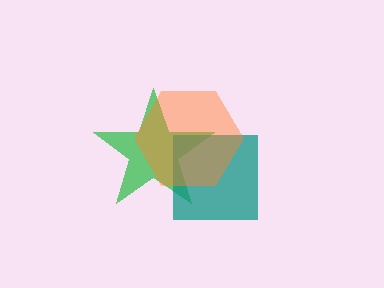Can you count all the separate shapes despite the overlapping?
Yes, there are 3 separate shapes.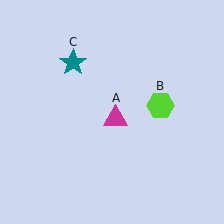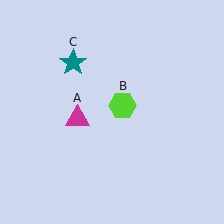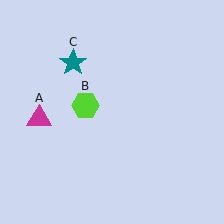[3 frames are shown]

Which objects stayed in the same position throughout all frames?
Teal star (object C) remained stationary.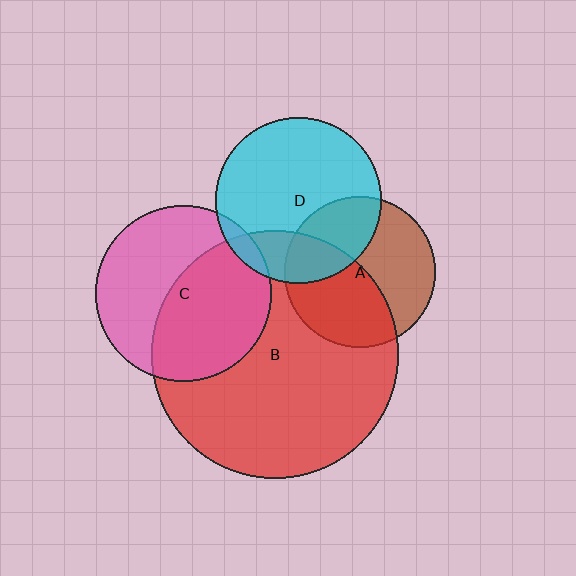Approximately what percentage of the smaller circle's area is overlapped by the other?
Approximately 30%.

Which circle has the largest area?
Circle B (red).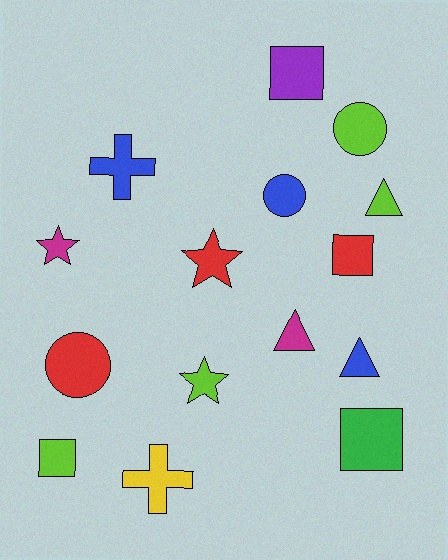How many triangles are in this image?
There are 3 triangles.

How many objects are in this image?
There are 15 objects.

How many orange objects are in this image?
There are no orange objects.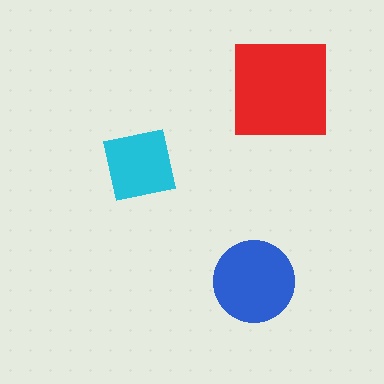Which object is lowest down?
The blue circle is bottommost.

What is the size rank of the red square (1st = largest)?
1st.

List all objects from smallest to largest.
The cyan square, the blue circle, the red square.